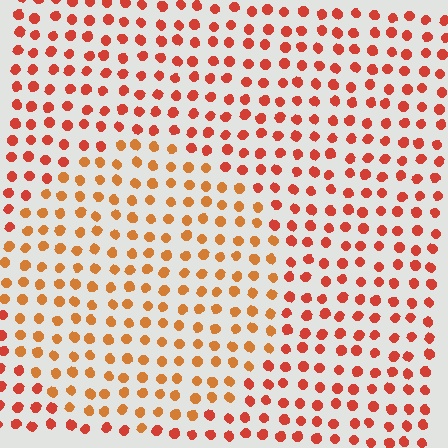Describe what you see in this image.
The image is filled with small red elements in a uniform arrangement. A circle-shaped region is visible where the elements are tinted to a slightly different hue, forming a subtle color boundary.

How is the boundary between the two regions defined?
The boundary is defined purely by a slight shift in hue (about 24 degrees). Spacing, size, and orientation are identical on both sides.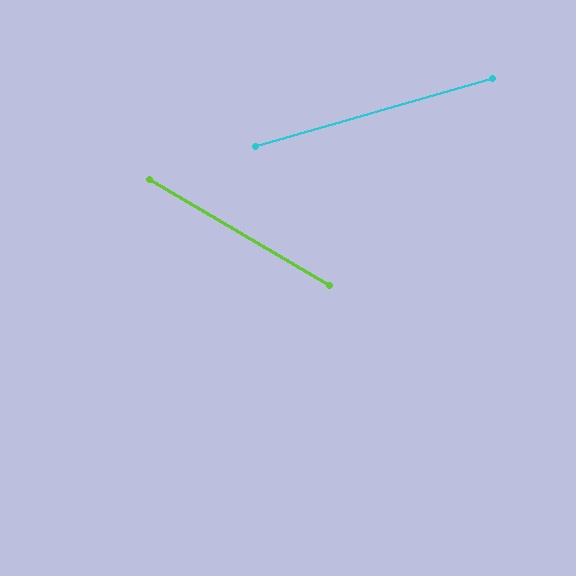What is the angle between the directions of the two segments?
Approximately 47 degrees.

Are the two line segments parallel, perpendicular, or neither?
Neither parallel nor perpendicular — they differ by about 47°.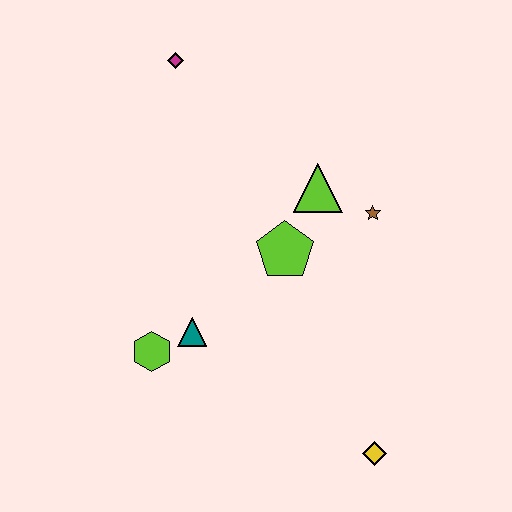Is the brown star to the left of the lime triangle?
No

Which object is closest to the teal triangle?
The lime hexagon is closest to the teal triangle.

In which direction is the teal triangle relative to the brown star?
The teal triangle is to the left of the brown star.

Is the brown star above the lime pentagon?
Yes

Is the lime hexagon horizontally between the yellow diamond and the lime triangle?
No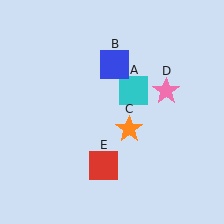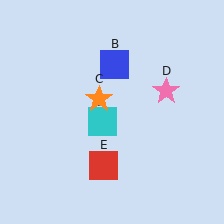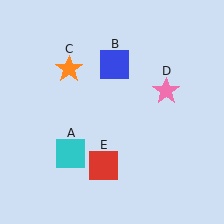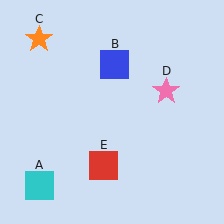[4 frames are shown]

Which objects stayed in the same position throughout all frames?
Blue square (object B) and pink star (object D) and red square (object E) remained stationary.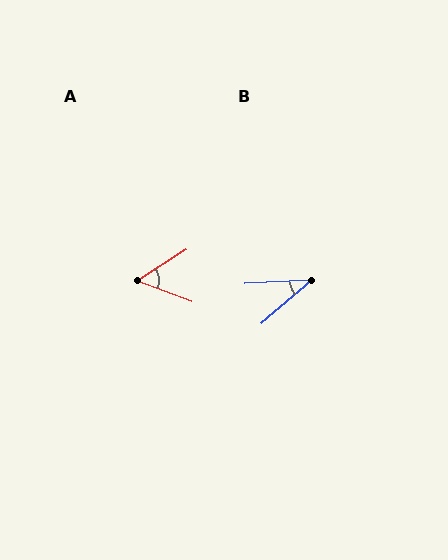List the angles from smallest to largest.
B (38°), A (53°).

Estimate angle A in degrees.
Approximately 53 degrees.